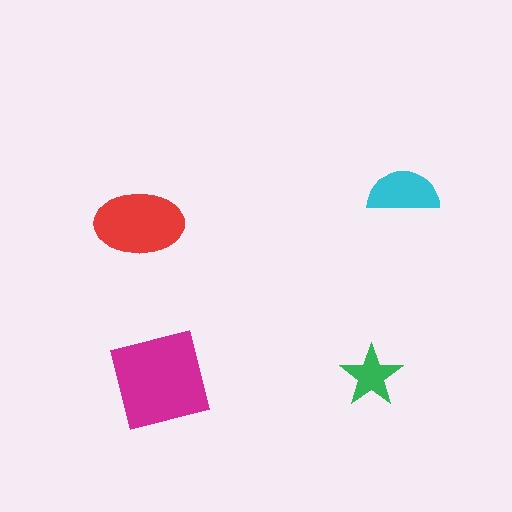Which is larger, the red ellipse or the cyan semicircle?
The red ellipse.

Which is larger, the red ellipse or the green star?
The red ellipse.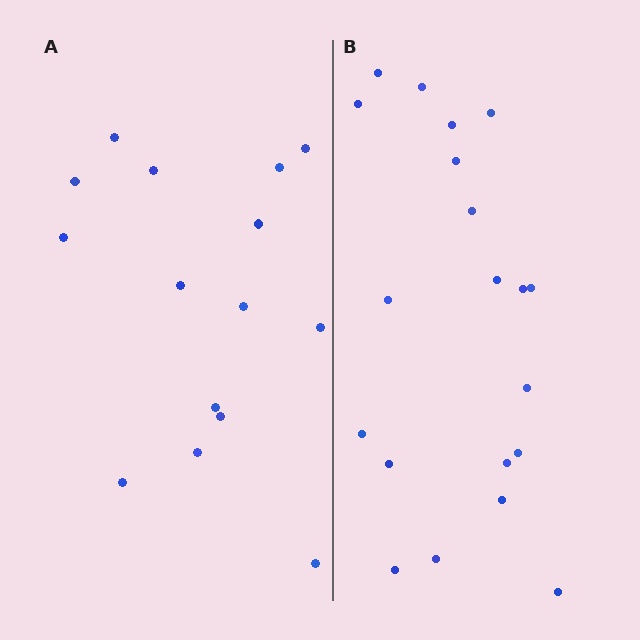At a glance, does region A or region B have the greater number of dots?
Region B (the right region) has more dots.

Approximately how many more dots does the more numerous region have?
Region B has about 5 more dots than region A.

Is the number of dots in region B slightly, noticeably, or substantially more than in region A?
Region B has noticeably more, but not dramatically so. The ratio is roughly 1.3 to 1.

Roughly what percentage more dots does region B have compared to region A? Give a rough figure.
About 35% more.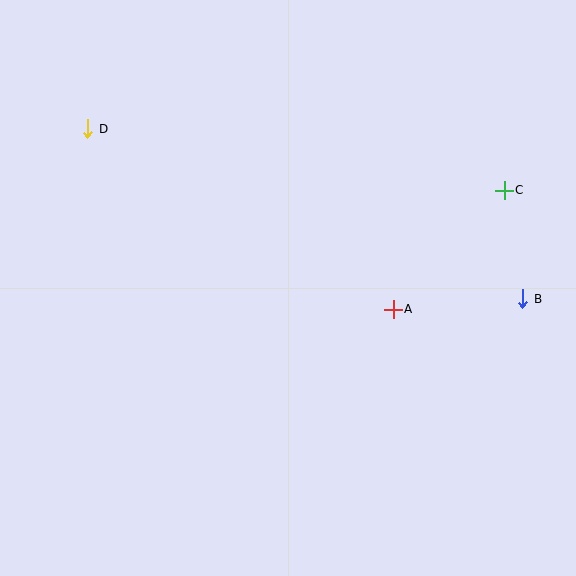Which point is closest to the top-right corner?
Point C is closest to the top-right corner.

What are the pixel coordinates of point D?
Point D is at (88, 129).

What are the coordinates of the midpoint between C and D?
The midpoint between C and D is at (296, 160).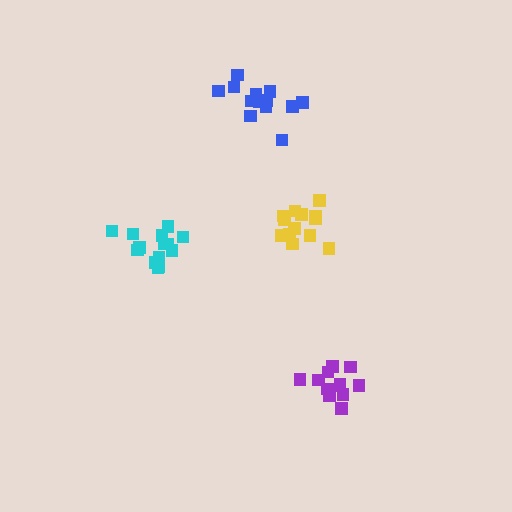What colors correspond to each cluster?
The clusters are colored: yellow, cyan, purple, blue.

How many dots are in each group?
Group 1: 13 dots, Group 2: 14 dots, Group 3: 12 dots, Group 4: 13 dots (52 total).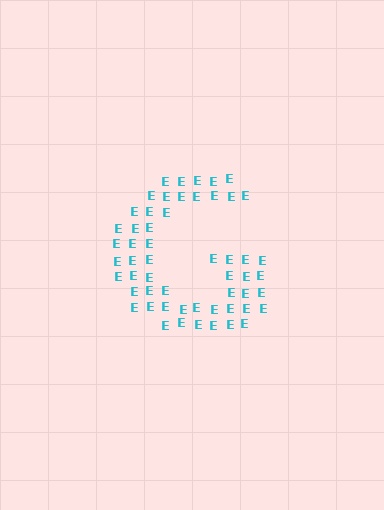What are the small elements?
The small elements are letter E's.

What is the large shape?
The large shape is the letter G.